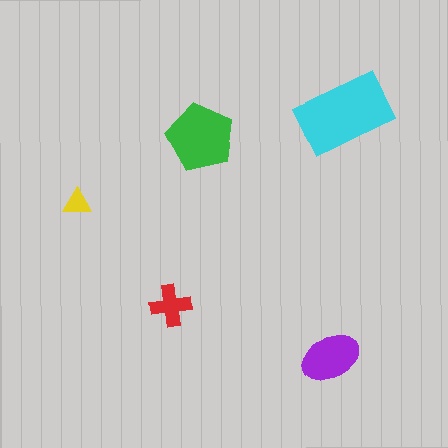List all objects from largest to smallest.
The cyan rectangle, the green pentagon, the purple ellipse, the red cross, the yellow triangle.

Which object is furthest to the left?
The yellow triangle is leftmost.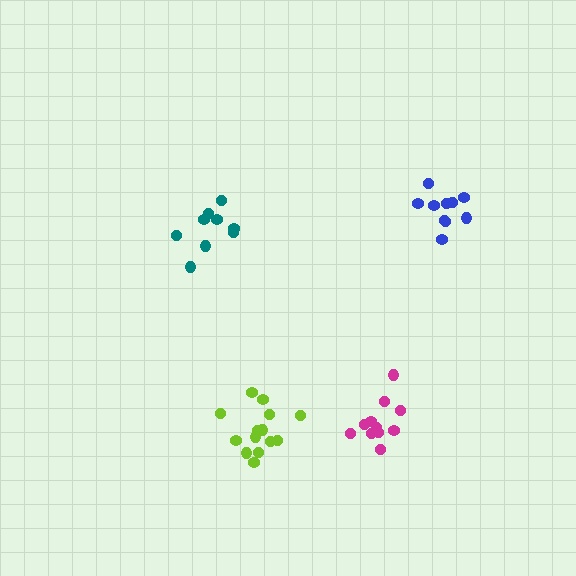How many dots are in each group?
Group 1: 11 dots, Group 2: 9 dots, Group 3: 14 dots, Group 4: 10 dots (44 total).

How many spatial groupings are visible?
There are 4 spatial groupings.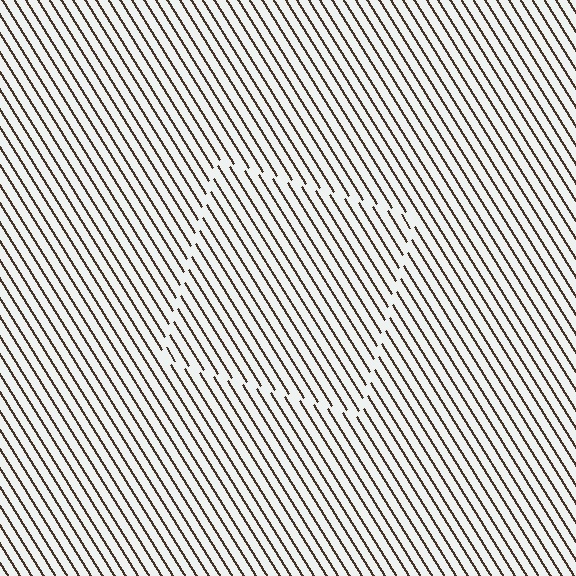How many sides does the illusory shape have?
4 sides — the line-ends trace a square.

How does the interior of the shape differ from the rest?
The interior of the shape contains the same grating, shifted by half a period — the contour is defined by the phase discontinuity where line-ends from the inner and outer gratings abut.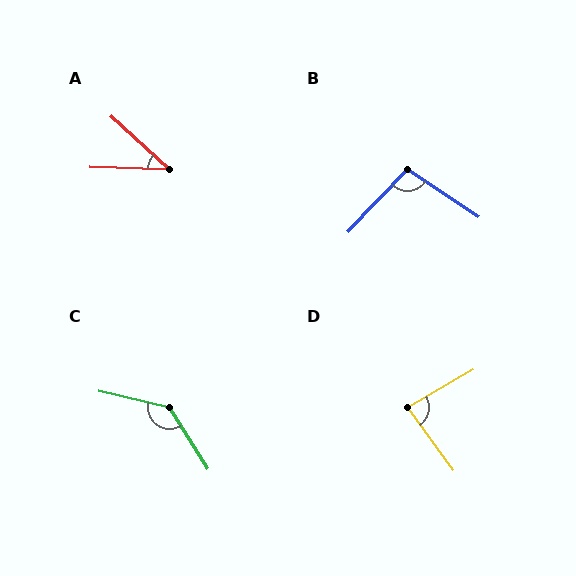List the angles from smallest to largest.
A (41°), D (84°), B (100°), C (136°).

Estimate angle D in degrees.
Approximately 84 degrees.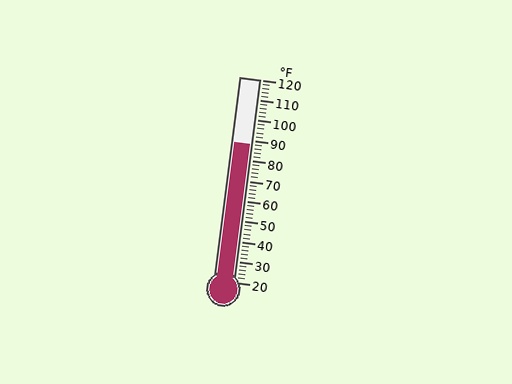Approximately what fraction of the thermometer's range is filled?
The thermometer is filled to approximately 70% of its range.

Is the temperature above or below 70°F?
The temperature is above 70°F.